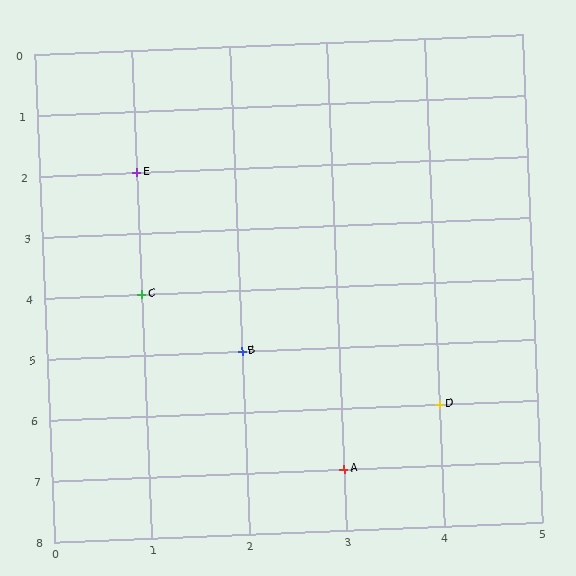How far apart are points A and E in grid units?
Points A and E are 2 columns and 5 rows apart (about 5.4 grid units diagonally).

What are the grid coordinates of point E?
Point E is at grid coordinates (1, 2).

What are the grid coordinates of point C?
Point C is at grid coordinates (1, 4).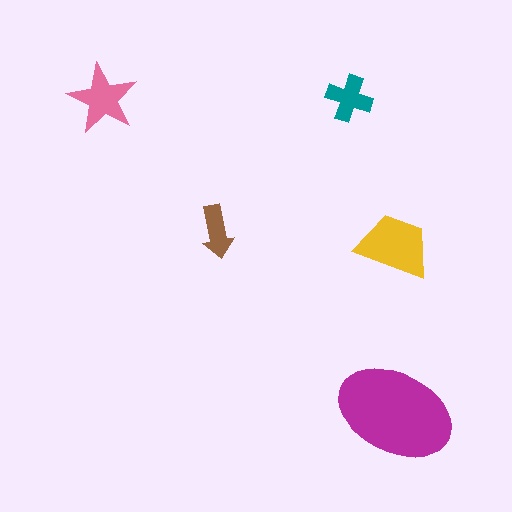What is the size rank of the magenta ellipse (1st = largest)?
1st.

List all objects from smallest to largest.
The brown arrow, the teal cross, the pink star, the yellow trapezoid, the magenta ellipse.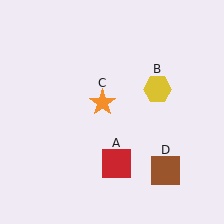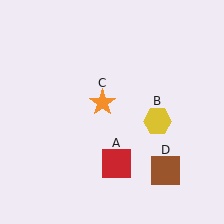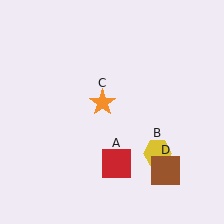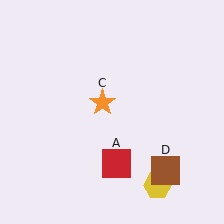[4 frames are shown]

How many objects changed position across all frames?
1 object changed position: yellow hexagon (object B).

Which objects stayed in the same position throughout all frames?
Red square (object A) and orange star (object C) and brown square (object D) remained stationary.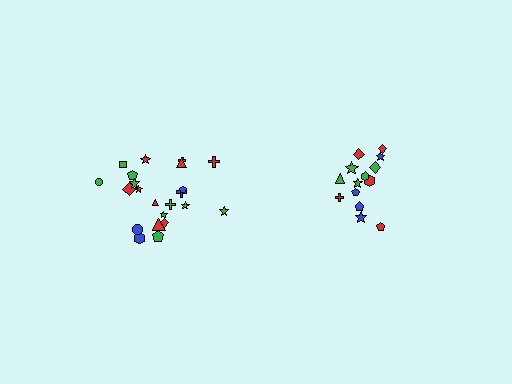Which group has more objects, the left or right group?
The left group.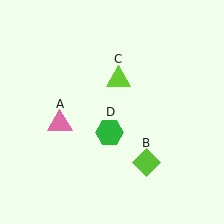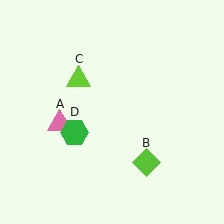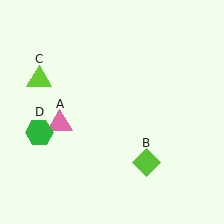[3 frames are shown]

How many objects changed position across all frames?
2 objects changed position: lime triangle (object C), green hexagon (object D).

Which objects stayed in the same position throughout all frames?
Pink triangle (object A) and lime diamond (object B) remained stationary.